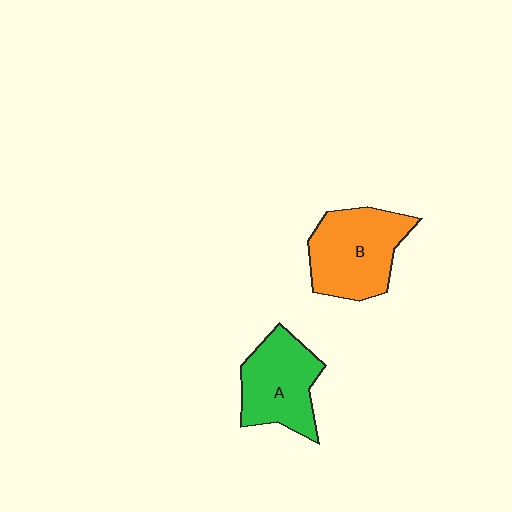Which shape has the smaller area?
Shape A (green).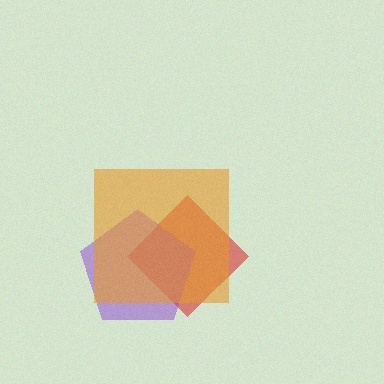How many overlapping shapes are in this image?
There are 3 overlapping shapes in the image.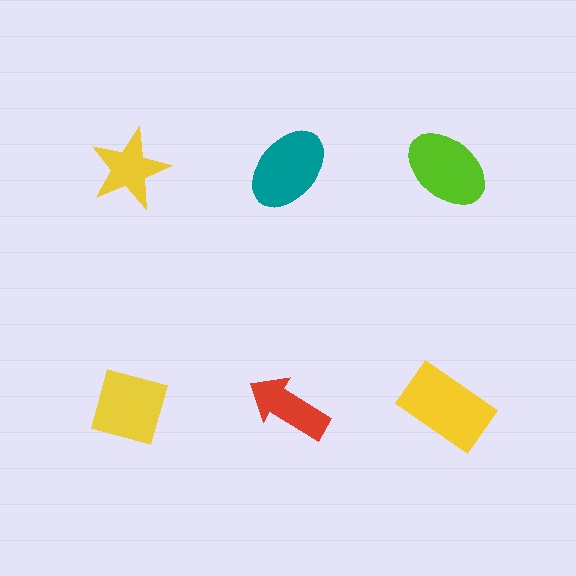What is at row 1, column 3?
A lime ellipse.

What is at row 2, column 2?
A red arrow.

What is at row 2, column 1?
A yellow diamond.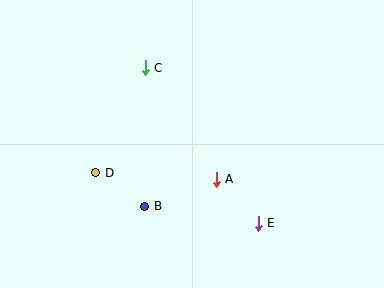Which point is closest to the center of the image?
Point A at (216, 179) is closest to the center.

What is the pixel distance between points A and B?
The distance between A and B is 76 pixels.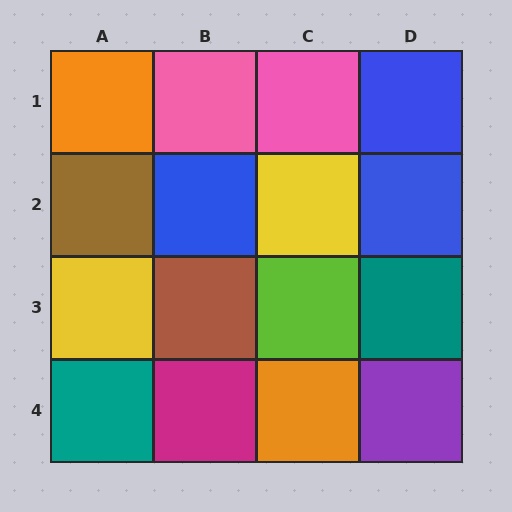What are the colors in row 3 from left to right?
Yellow, brown, lime, teal.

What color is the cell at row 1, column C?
Pink.